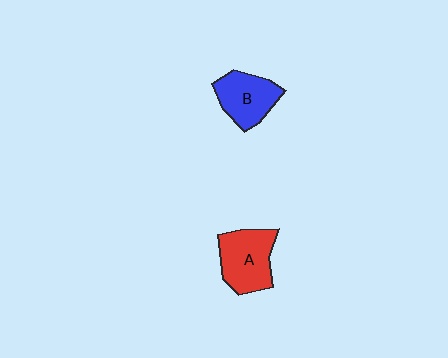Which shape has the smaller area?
Shape B (blue).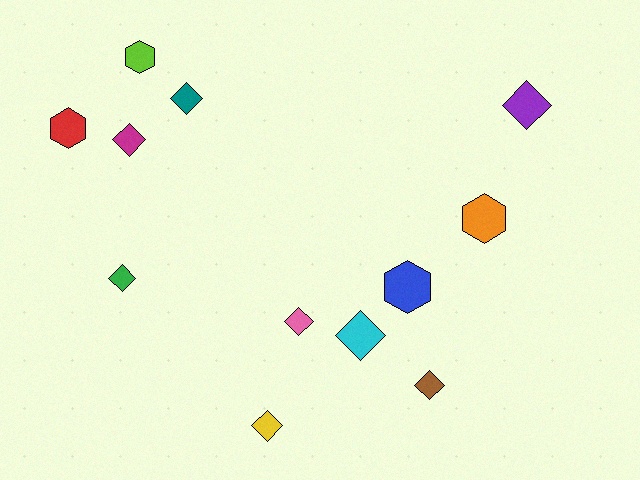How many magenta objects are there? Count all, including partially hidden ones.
There is 1 magenta object.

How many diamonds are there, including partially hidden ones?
There are 8 diamonds.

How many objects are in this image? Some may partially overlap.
There are 12 objects.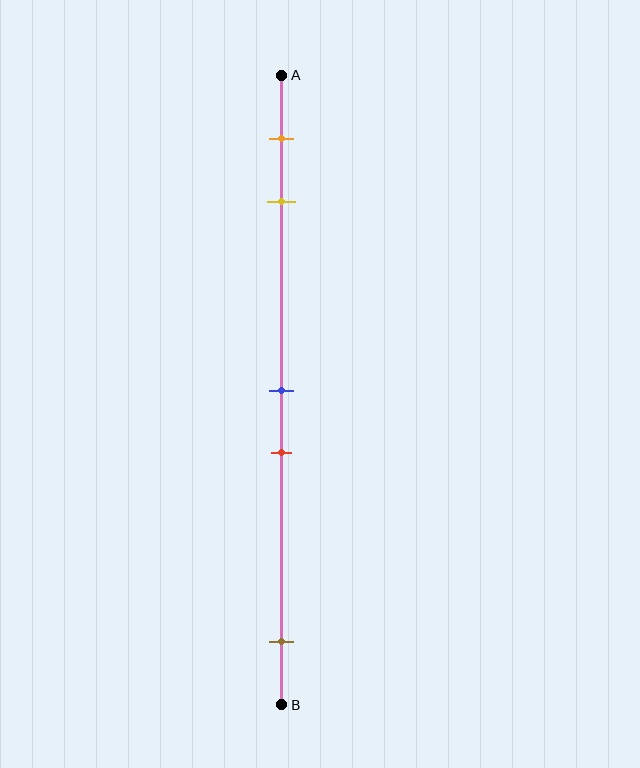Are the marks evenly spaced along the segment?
No, the marks are not evenly spaced.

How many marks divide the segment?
There are 5 marks dividing the segment.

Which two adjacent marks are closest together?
The blue and red marks are the closest adjacent pair.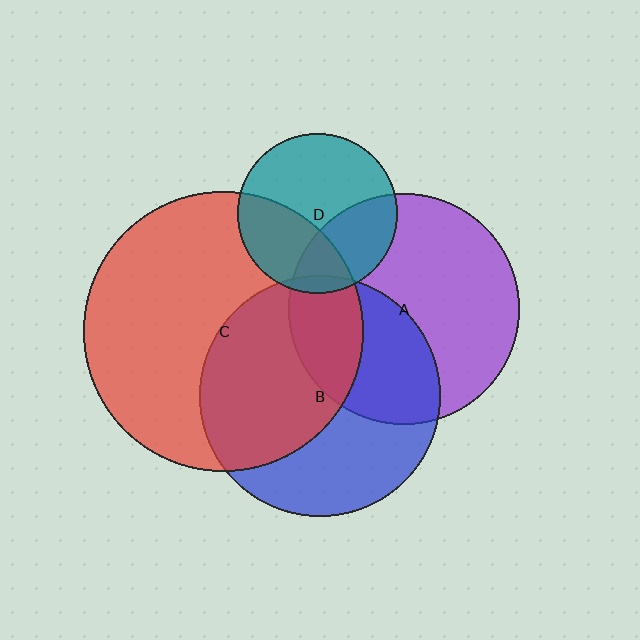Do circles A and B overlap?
Yes.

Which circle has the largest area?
Circle C (red).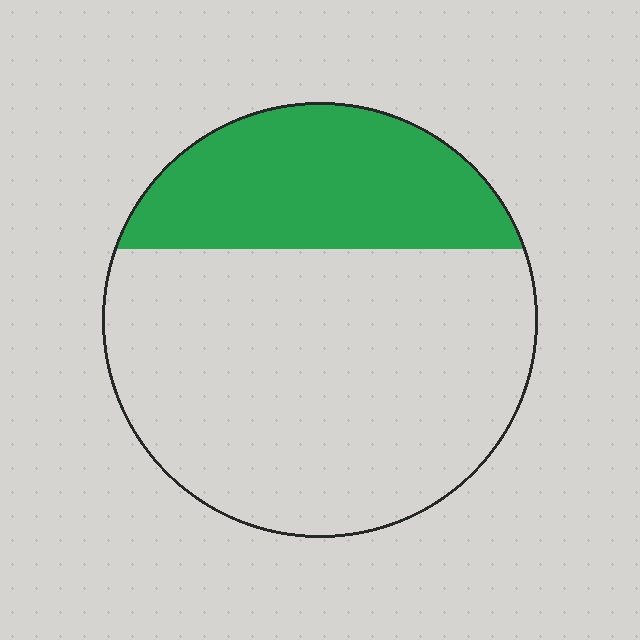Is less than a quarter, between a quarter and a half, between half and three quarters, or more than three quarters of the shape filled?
Between a quarter and a half.